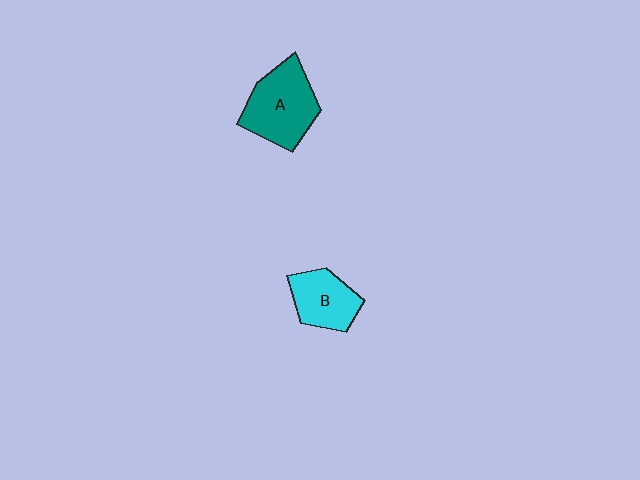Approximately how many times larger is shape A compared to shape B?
Approximately 1.4 times.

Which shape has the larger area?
Shape A (teal).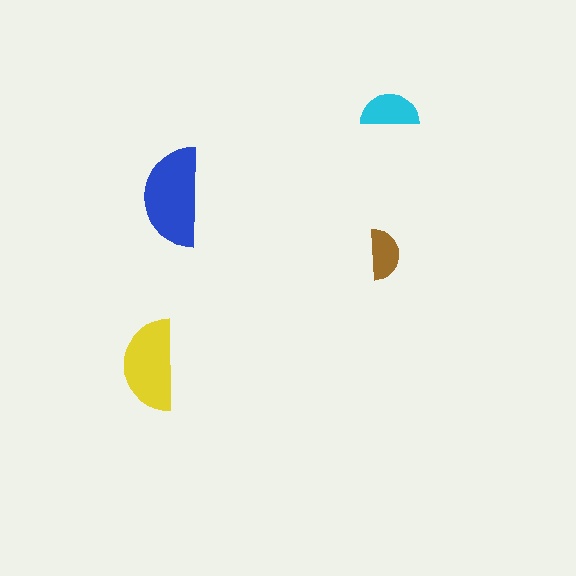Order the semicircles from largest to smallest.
the blue one, the yellow one, the cyan one, the brown one.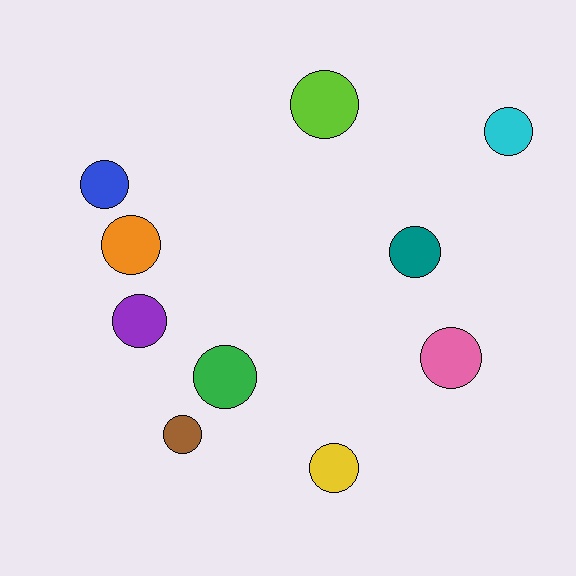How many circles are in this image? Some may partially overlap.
There are 10 circles.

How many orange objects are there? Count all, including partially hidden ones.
There is 1 orange object.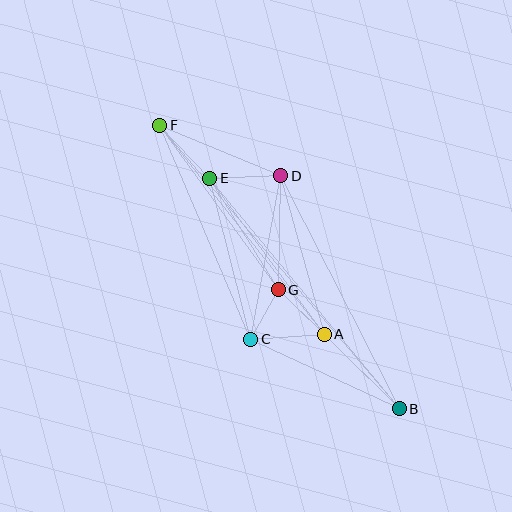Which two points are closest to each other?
Points C and G are closest to each other.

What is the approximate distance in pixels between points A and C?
The distance between A and C is approximately 74 pixels.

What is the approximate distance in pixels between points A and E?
The distance between A and E is approximately 194 pixels.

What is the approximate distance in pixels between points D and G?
The distance between D and G is approximately 114 pixels.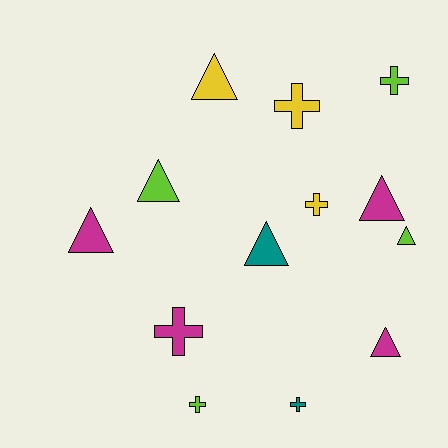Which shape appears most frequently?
Triangle, with 7 objects.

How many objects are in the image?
There are 13 objects.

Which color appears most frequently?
Lime, with 4 objects.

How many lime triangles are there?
There are 2 lime triangles.